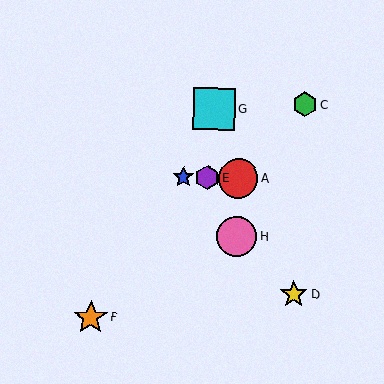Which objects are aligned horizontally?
Objects A, B, E are aligned horizontally.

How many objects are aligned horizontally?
3 objects (A, B, E) are aligned horizontally.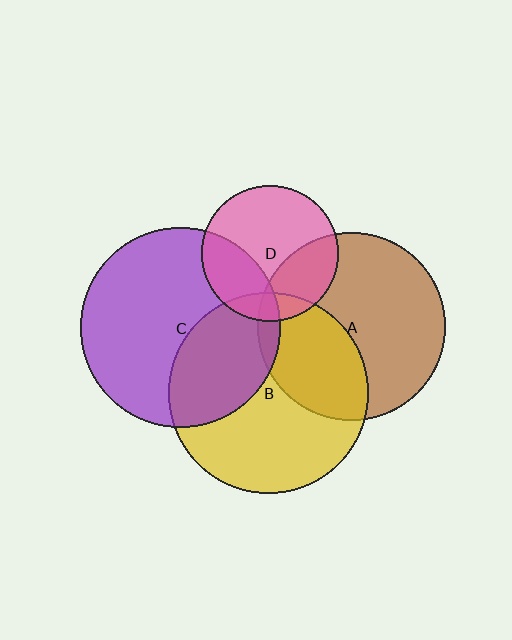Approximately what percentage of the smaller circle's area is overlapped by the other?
Approximately 10%.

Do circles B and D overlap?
Yes.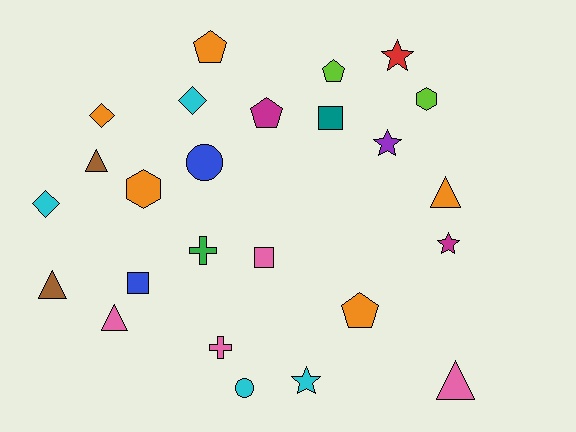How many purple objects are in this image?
There is 1 purple object.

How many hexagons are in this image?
There are 2 hexagons.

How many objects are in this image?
There are 25 objects.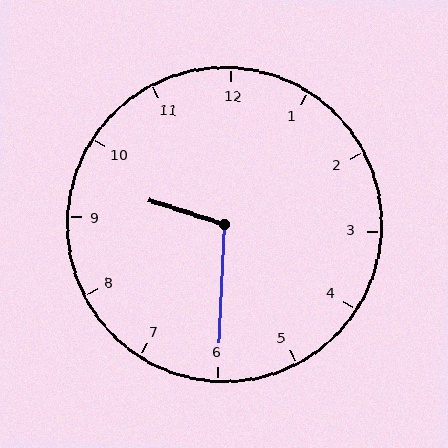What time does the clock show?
9:30.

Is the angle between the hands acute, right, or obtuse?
It is obtuse.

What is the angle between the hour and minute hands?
Approximately 105 degrees.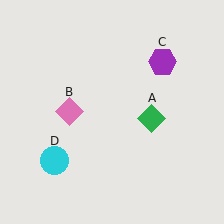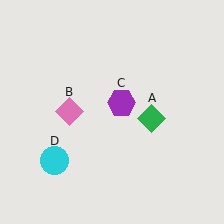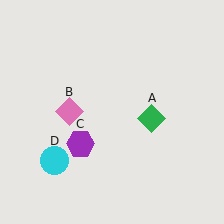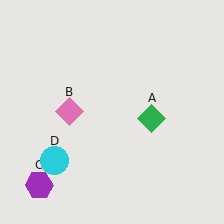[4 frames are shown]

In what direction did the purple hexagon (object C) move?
The purple hexagon (object C) moved down and to the left.